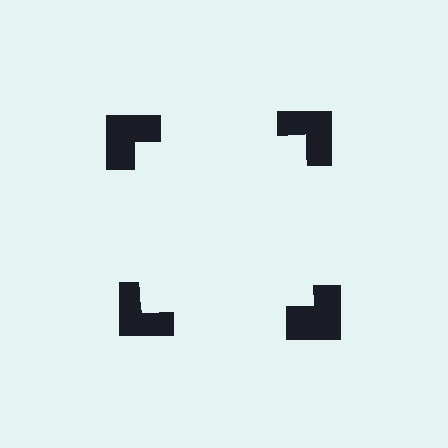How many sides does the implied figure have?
4 sides.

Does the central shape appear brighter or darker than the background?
It typically appears slightly brighter than the background, even though no actual brightness change is drawn.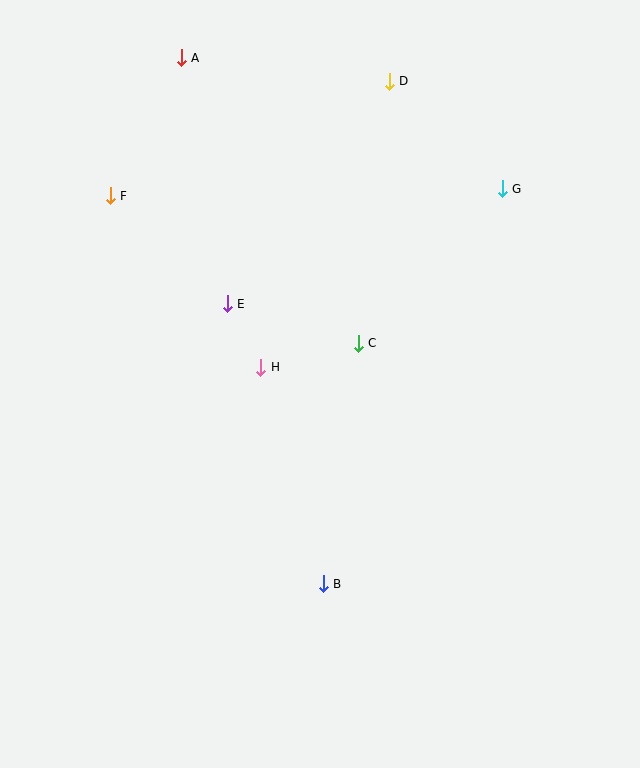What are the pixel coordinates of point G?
Point G is at (502, 189).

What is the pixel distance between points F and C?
The distance between F and C is 289 pixels.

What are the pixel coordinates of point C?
Point C is at (358, 343).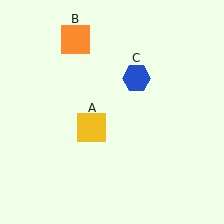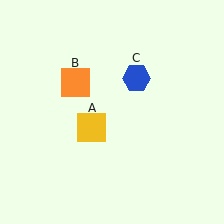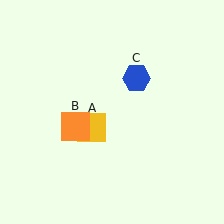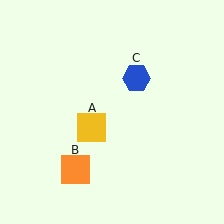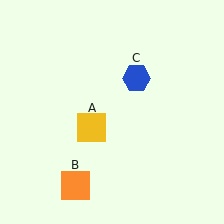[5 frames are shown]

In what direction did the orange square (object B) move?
The orange square (object B) moved down.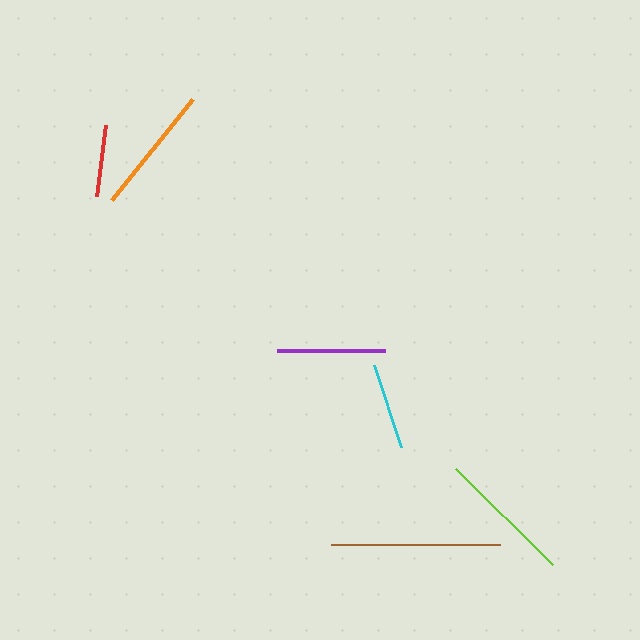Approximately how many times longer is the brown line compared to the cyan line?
The brown line is approximately 2.0 times the length of the cyan line.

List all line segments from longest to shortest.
From longest to shortest: brown, lime, orange, purple, cyan, red.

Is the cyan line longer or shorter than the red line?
The cyan line is longer than the red line.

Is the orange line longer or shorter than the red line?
The orange line is longer than the red line.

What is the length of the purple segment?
The purple segment is approximately 107 pixels long.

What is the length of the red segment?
The red segment is approximately 72 pixels long.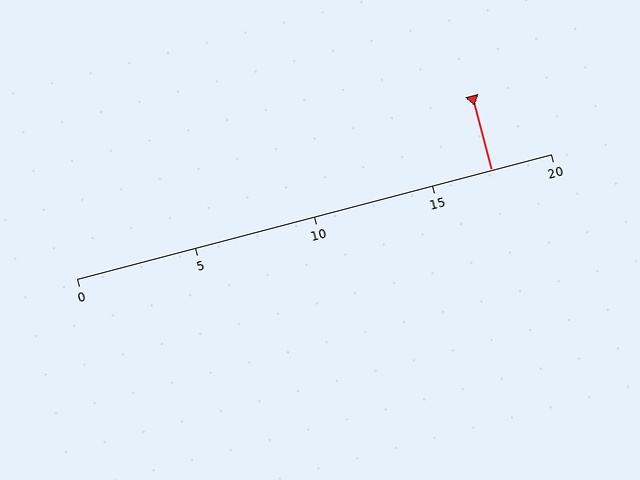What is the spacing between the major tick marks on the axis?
The major ticks are spaced 5 apart.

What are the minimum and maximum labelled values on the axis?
The axis runs from 0 to 20.